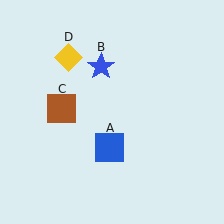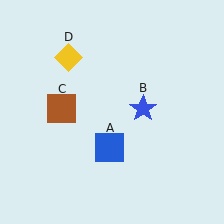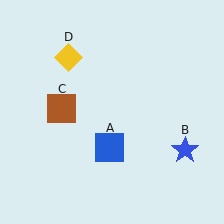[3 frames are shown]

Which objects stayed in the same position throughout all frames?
Blue square (object A) and brown square (object C) and yellow diamond (object D) remained stationary.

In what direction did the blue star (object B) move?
The blue star (object B) moved down and to the right.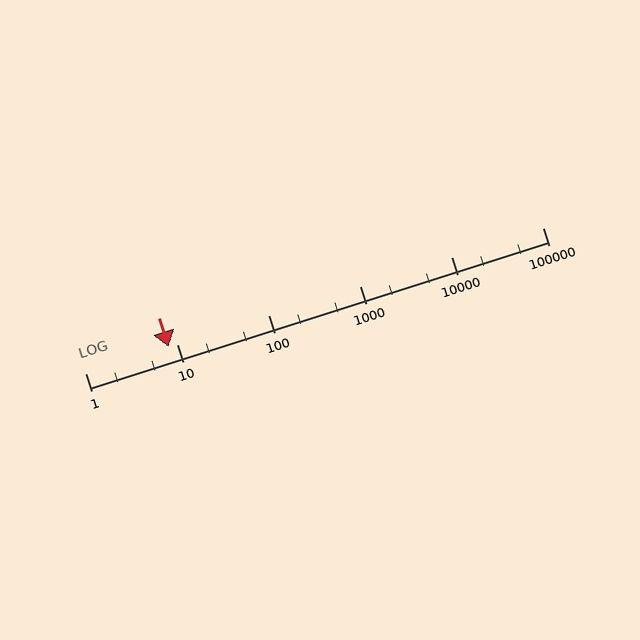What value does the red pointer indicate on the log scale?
The pointer indicates approximately 8.1.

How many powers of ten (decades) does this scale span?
The scale spans 5 decades, from 1 to 100000.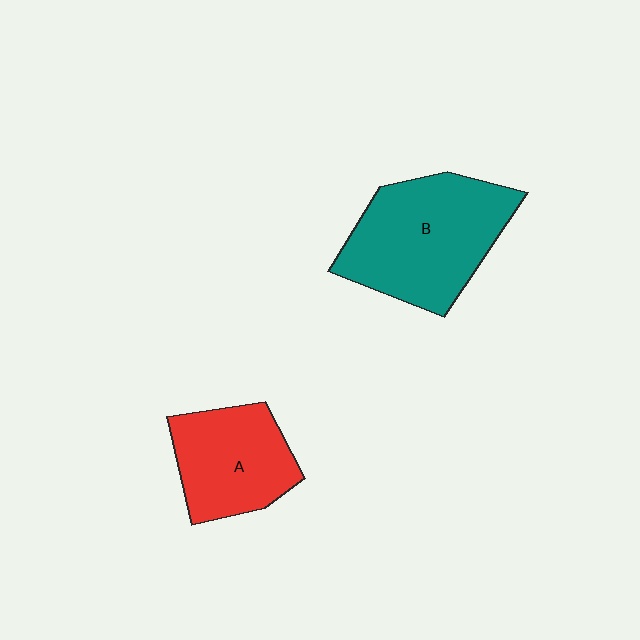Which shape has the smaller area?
Shape A (red).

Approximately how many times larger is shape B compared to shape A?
Approximately 1.4 times.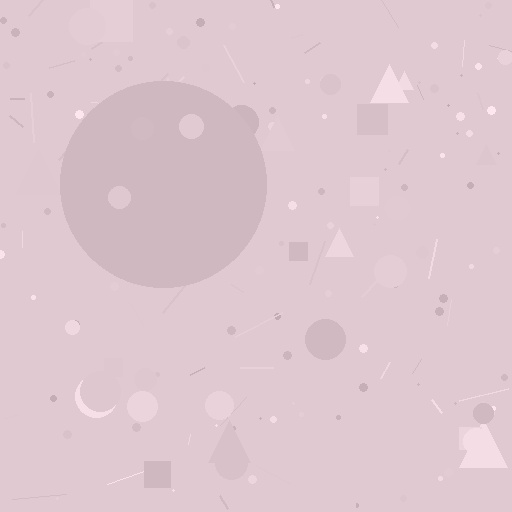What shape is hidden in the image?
A circle is hidden in the image.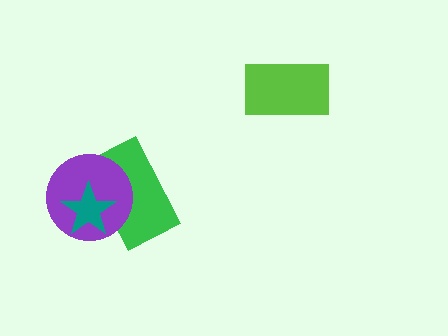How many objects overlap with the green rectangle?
2 objects overlap with the green rectangle.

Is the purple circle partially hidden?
Yes, it is partially covered by another shape.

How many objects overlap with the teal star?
2 objects overlap with the teal star.